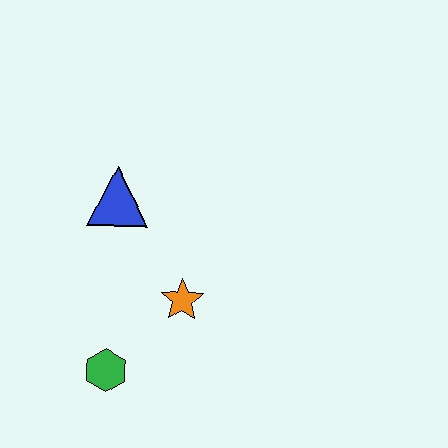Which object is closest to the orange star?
The green hexagon is closest to the orange star.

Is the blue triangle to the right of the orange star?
No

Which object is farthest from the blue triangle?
The green hexagon is farthest from the blue triangle.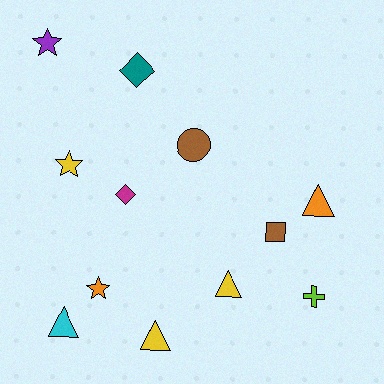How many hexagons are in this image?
There are no hexagons.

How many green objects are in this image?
There are no green objects.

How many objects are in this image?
There are 12 objects.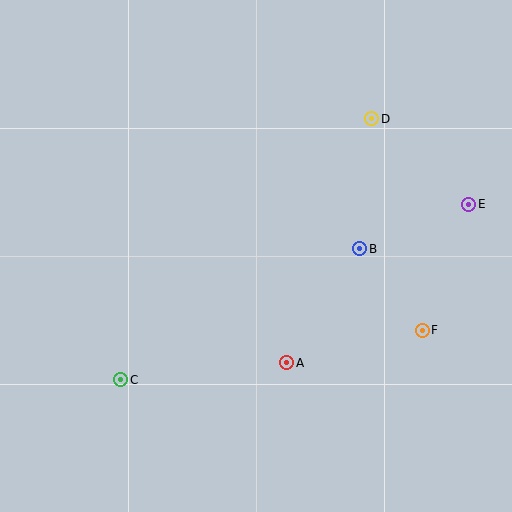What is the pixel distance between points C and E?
The distance between C and E is 390 pixels.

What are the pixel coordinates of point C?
Point C is at (121, 380).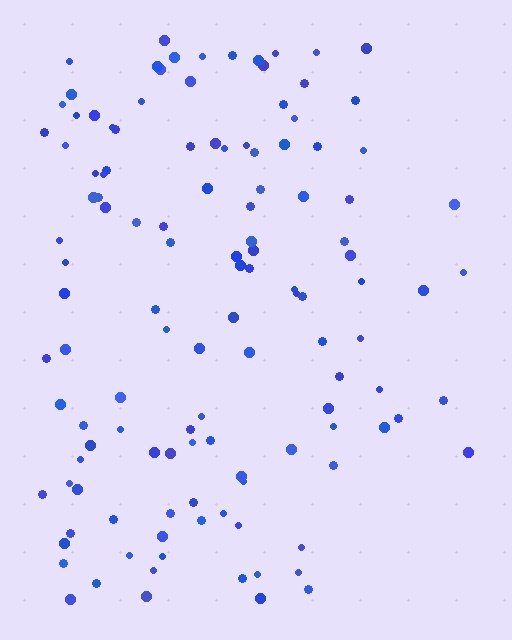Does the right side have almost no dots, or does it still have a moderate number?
Still a moderate number, just noticeably fewer than the left.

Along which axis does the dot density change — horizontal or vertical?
Horizontal.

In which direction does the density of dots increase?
From right to left, with the left side densest.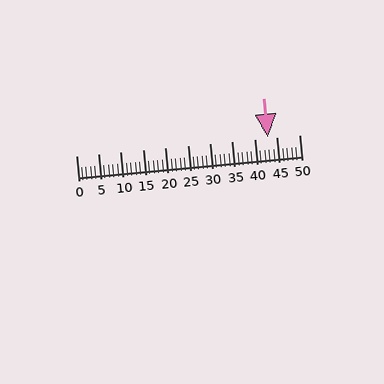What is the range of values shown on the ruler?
The ruler shows values from 0 to 50.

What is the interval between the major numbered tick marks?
The major tick marks are spaced 5 units apart.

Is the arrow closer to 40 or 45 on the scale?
The arrow is closer to 45.